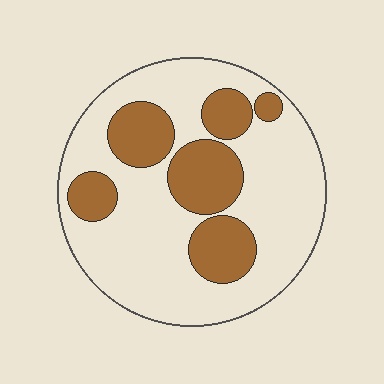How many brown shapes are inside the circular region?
6.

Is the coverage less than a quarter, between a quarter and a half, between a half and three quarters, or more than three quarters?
Between a quarter and a half.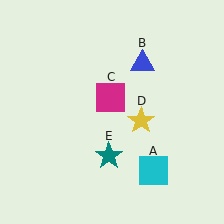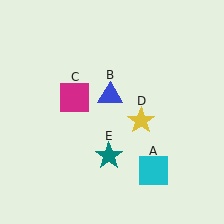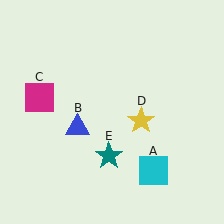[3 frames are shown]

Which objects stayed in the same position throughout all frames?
Cyan square (object A) and yellow star (object D) and teal star (object E) remained stationary.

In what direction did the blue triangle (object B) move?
The blue triangle (object B) moved down and to the left.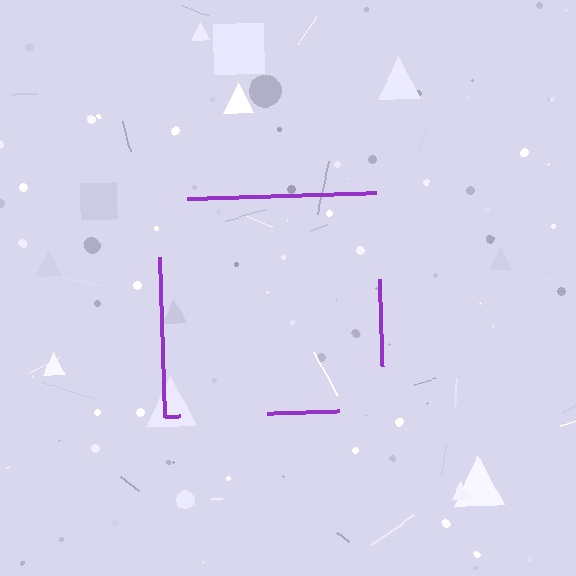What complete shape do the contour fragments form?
The contour fragments form a square.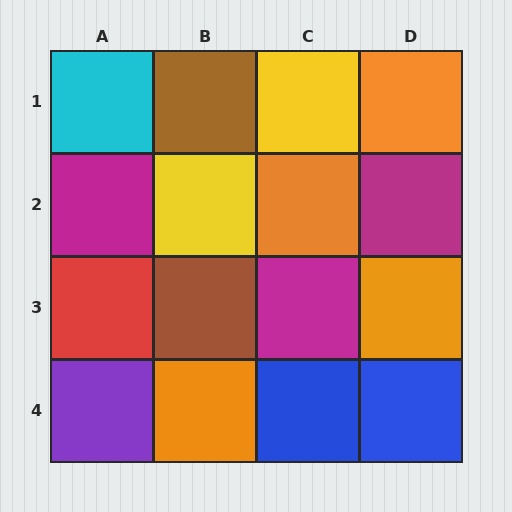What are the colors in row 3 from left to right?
Red, brown, magenta, orange.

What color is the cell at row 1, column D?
Orange.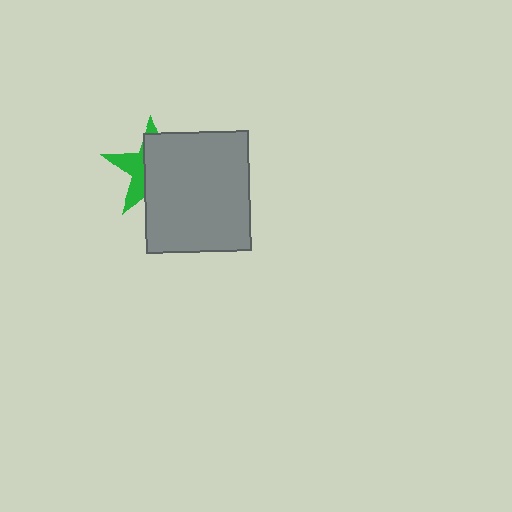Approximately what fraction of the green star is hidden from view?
Roughly 65% of the green star is hidden behind the gray rectangle.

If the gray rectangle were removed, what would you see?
You would see the complete green star.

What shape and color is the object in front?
The object in front is a gray rectangle.